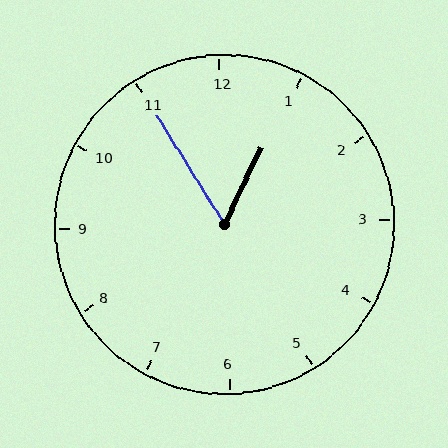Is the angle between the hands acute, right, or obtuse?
It is acute.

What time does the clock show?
12:55.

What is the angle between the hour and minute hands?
Approximately 58 degrees.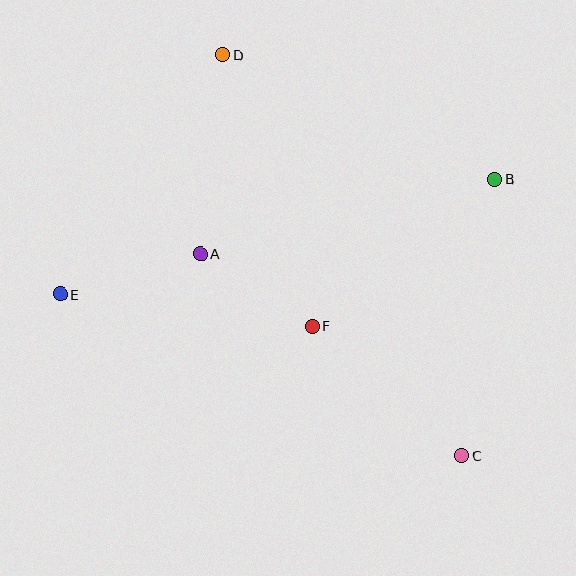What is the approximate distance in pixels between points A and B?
The distance between A and B is approximately 304 pixels.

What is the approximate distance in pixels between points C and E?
The distance between C and E is approximately 433 pixels.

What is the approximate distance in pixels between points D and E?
The distance between D and E is approximately 289 pixels.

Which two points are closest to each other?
Points A and F are closest to each other.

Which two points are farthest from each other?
Points C and D are farthest from each other.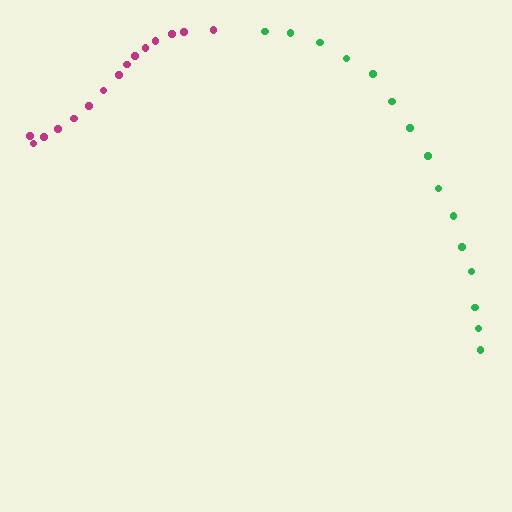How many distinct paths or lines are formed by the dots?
There are 2 distinct paths.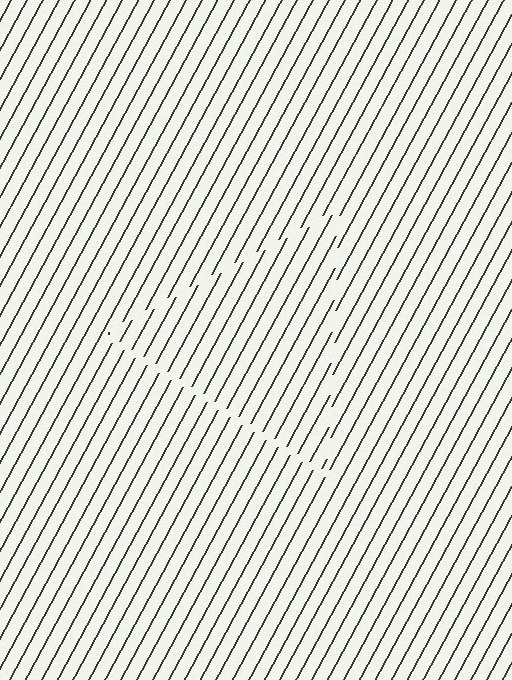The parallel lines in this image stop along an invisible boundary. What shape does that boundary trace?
An illusory triangle. The interior of the shape contains the same grating, shifted by half a period — the contour is defined by the phase discontinuity where line-ends from the inner and outer gratings abut.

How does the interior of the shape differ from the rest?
The interior of the shape contains the same grating, shifted by half a period — the contour is defined by the phase discontinuity where line-ends from the inner and outer gratings abut.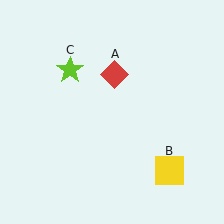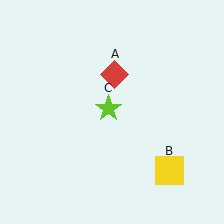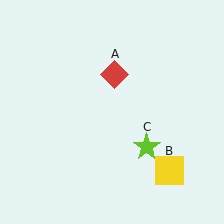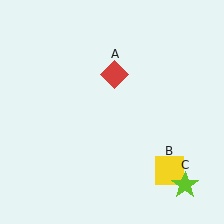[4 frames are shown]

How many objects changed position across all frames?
1 object changed position: lime star (object C).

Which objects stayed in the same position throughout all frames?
Red diamond (object A) and yellow square (object B) remained stationary.